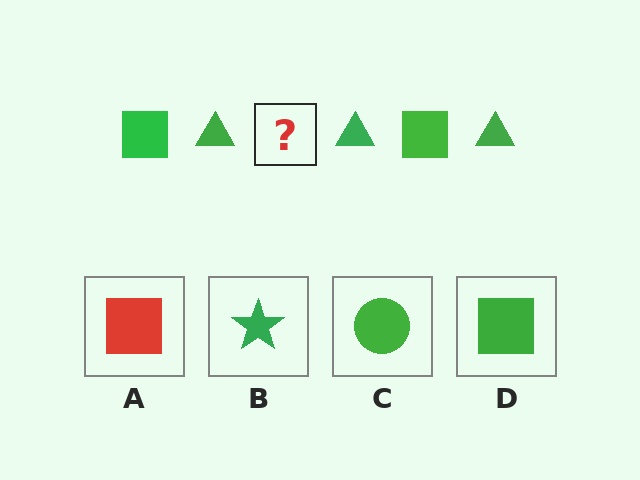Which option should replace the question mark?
Option D.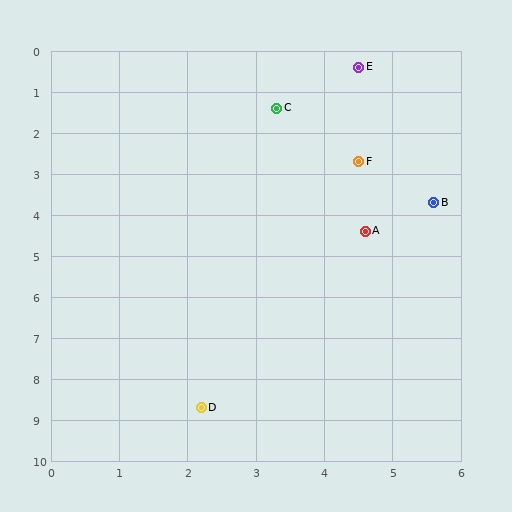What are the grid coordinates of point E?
Point E is at approximately (4.5, 0.4).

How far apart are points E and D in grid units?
Points E and D are about 8.6 grid units apart.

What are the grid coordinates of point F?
Point F is at approximately (4.5, 2.7).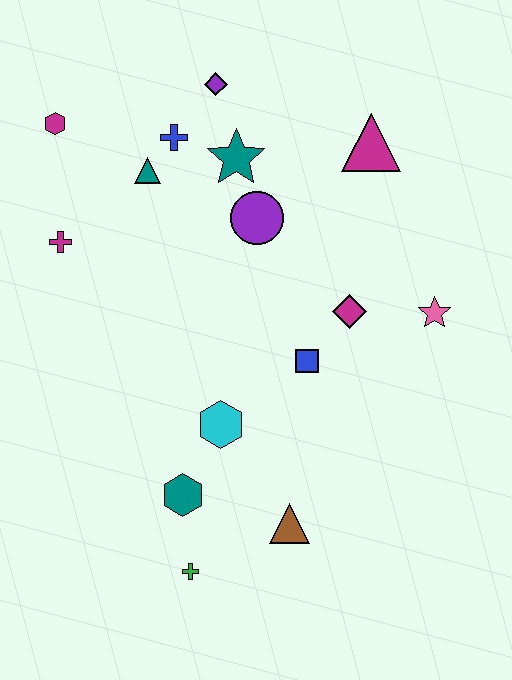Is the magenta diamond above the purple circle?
No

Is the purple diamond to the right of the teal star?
No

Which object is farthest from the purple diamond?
The green cross is farthest from the purple diamond.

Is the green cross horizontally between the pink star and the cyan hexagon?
No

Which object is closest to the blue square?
The magenta diamond is closest to the blue square.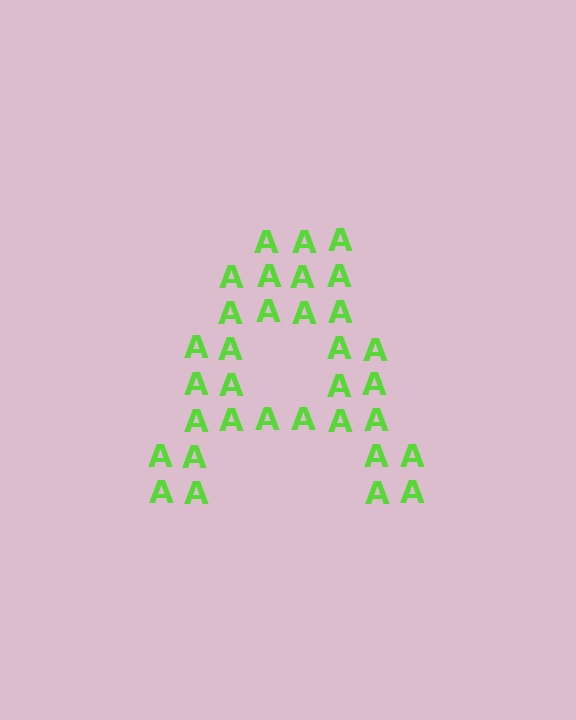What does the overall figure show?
The overall figure shows the letter A.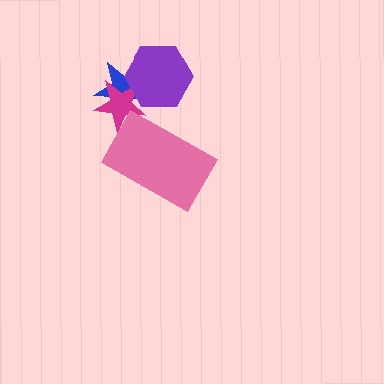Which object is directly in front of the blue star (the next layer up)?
The magenta star is directly in front of the blue star.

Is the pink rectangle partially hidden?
No, no other shape covers it.